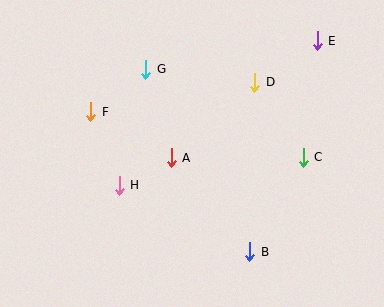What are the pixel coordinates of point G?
Point G is at (146, 69).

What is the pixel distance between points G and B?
The distance between G and B is 210 pixels.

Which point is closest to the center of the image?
Point A at (171, 158) is closest to the center.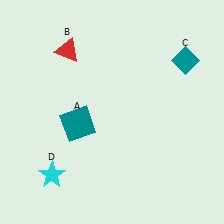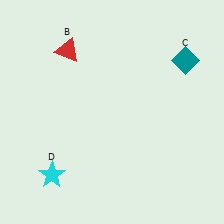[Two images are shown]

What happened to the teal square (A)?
The teal square (A) was removed in Image 2. It was in the bottom-left area of Image 1.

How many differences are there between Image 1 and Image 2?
There is 1 difference between the two images.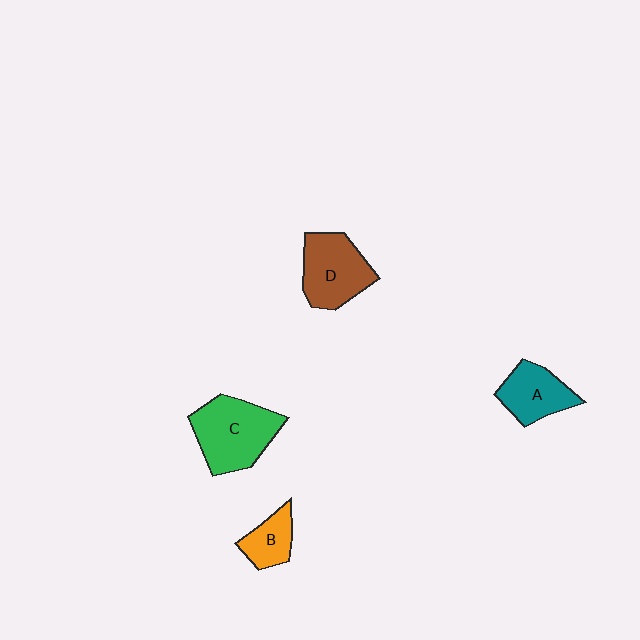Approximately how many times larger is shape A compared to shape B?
Approximately 1.4 times.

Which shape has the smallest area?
Shape B (orange).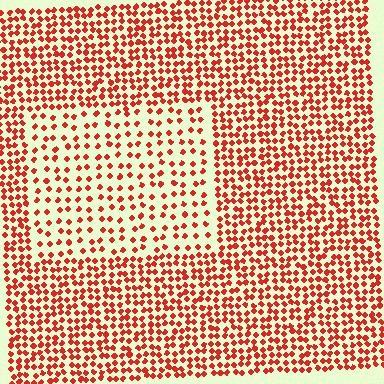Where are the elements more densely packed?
The elements are more densely packed outside the rectangle boundary.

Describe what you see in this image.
The image contains small red elements arranged at two different densities. A rectangle-shaped region is visible where the elements are less densely packed than the surrounding area.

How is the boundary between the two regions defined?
The boundary is defined by a change in element density (approximately 2.0x ratio). All elements are the same color, size, and shape.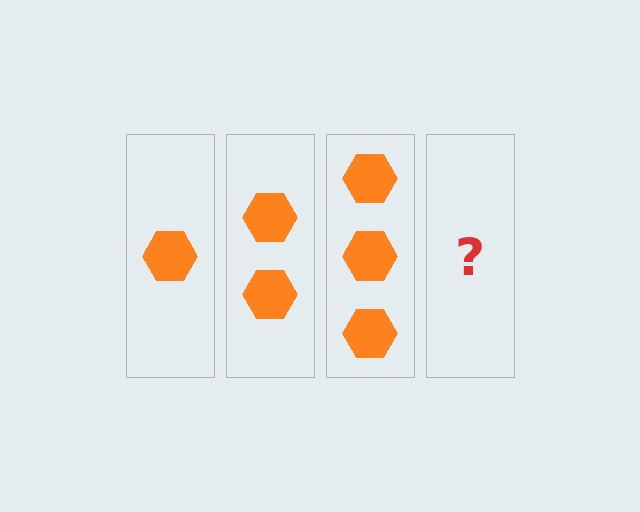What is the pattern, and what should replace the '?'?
The pattern is that each step adds one more hexagon. The '?' should be 4 hexagons.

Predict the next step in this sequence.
The next step is 4 hexagons.